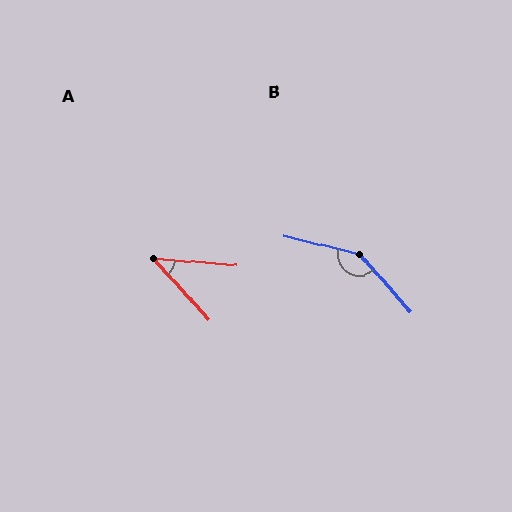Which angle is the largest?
B, at approximately 145 degrees.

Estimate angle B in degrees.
Approximately 145 degrees.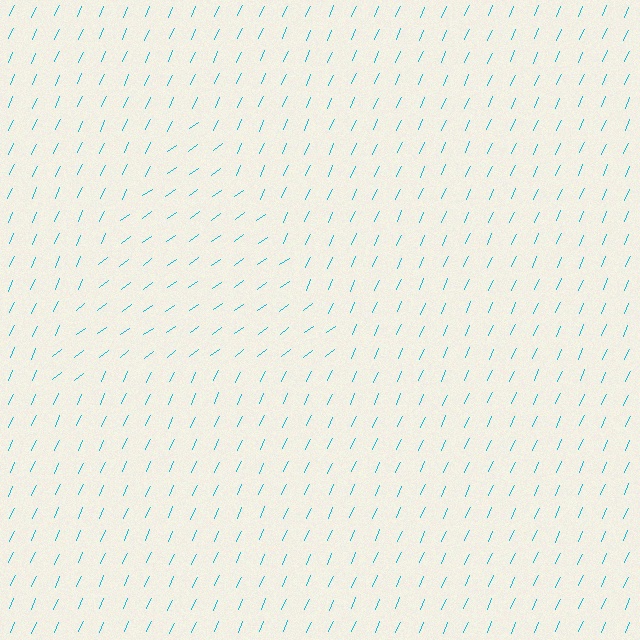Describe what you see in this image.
The image is filled with small cyan line segments. A triangle region in the image has lines oriented differently from the surrounding lines, creating a visible texture boundary.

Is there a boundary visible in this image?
Yes, there is a texture boundary formed by a change in line orientation.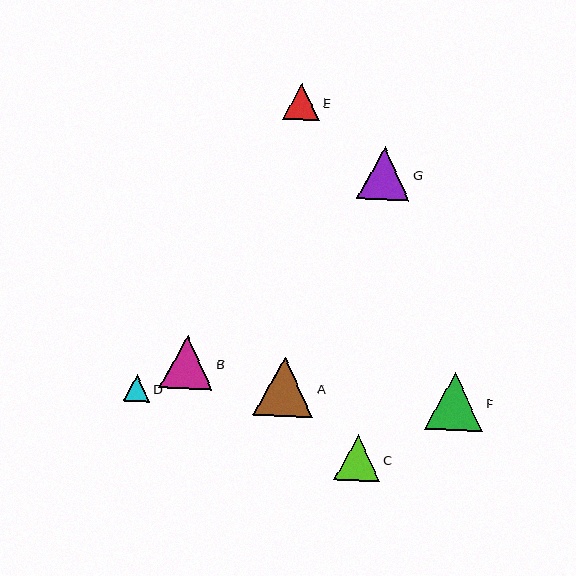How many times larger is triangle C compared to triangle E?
Triangle C is approximately 1.2 times the size of triangle E.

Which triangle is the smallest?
Triangle D is the smallest with a size of approximately 26 pixels.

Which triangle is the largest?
Triangle A is the largest with a size of approximately 60 pixels.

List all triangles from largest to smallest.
From largest to smallest: A, F, B, G, C, E, D.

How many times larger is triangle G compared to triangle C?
Triangle G is approximately 1.2 times the size of triangle C.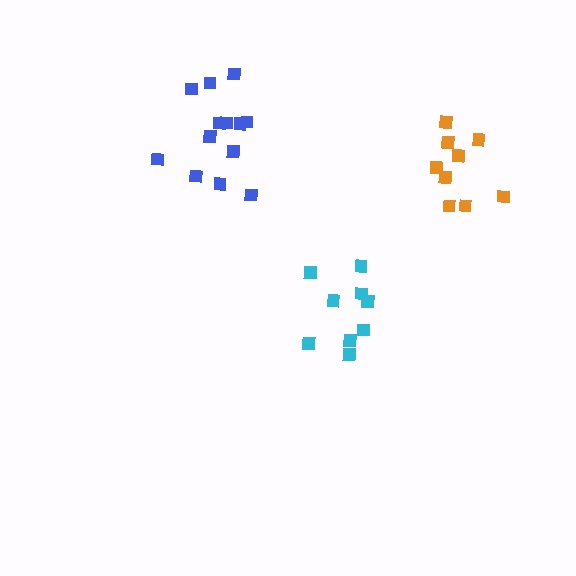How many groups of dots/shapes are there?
There are 3 groups.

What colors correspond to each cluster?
The clusters are colored: cyan, blue, orange.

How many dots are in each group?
Group 1: 9 dots, Group 2: 13 dots, Group 3: 9 dots (31 total).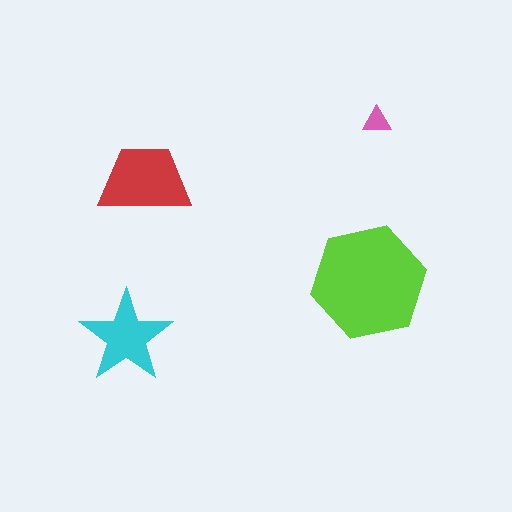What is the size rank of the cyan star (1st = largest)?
3rd.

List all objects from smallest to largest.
The pink triangle, the cyan star, the red trapezoid, the lime hexagon.